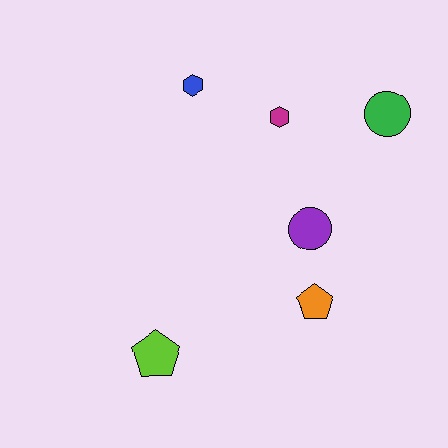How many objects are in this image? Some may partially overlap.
There are 6 objects.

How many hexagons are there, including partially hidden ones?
There are 2 hexagons.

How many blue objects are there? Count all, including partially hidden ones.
There is 1 blue object.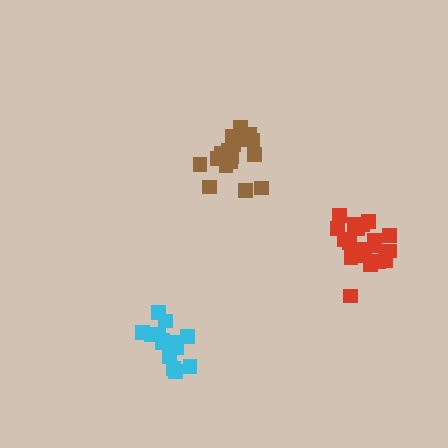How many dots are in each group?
Group 1: 18 dots, Group 2: 14 dots, Group 3: 19 dots (51 total).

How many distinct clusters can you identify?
There are 3 distinct clusters.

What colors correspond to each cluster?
The clusters are colored: brown, cyan, red.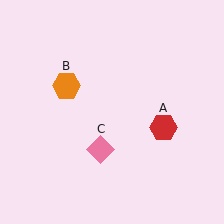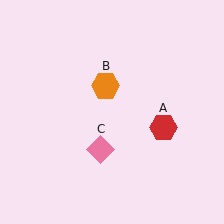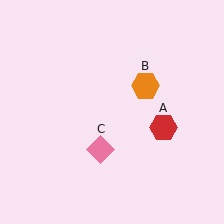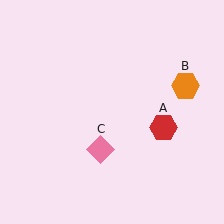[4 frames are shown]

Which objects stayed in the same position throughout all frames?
Red hexagon (object A) and pink diamond (object C) remained stationary.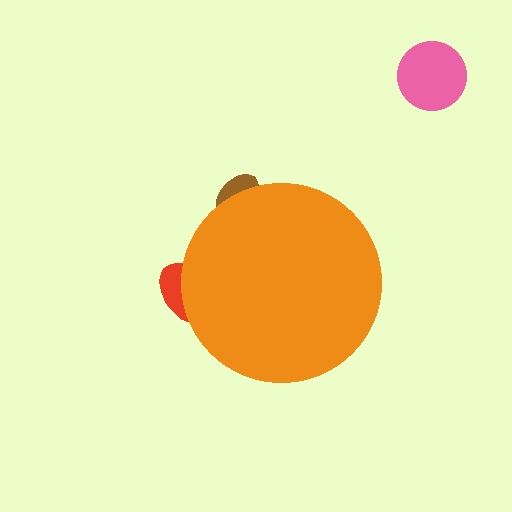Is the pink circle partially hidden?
No, the pink circle is fully visible.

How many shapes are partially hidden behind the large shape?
2 shapes are partially hidden.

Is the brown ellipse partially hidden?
Yes, the brown ellipse is partially hidden behind the orange circle.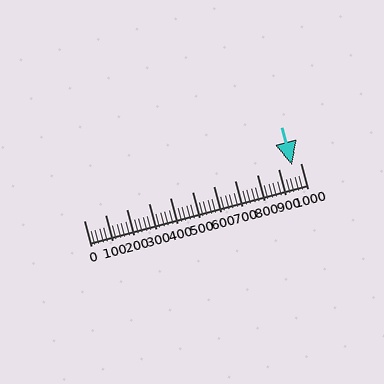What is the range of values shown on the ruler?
The ruler shows values from 0 to 1000.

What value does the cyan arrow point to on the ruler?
The cyan arrow points to approximately 960.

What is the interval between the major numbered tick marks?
The major tick marks are spaced 100 units apart.